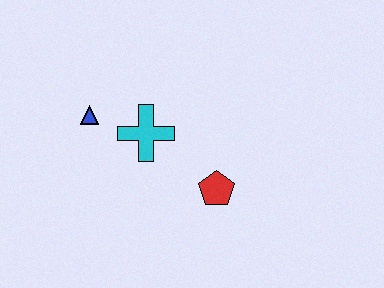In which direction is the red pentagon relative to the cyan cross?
The red pentagon is to the right of the cyan cross.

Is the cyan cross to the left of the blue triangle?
No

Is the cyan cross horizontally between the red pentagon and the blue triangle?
Yes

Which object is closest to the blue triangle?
The cyan cross is closest to the blue triangle.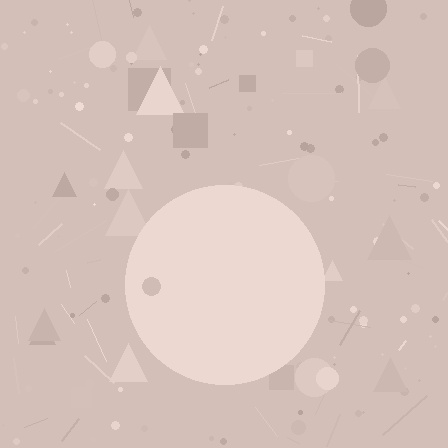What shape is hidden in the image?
A circle is hidden in the image.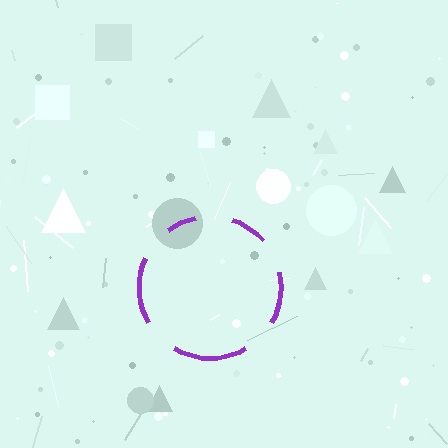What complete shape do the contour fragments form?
The contour fragments form a circle.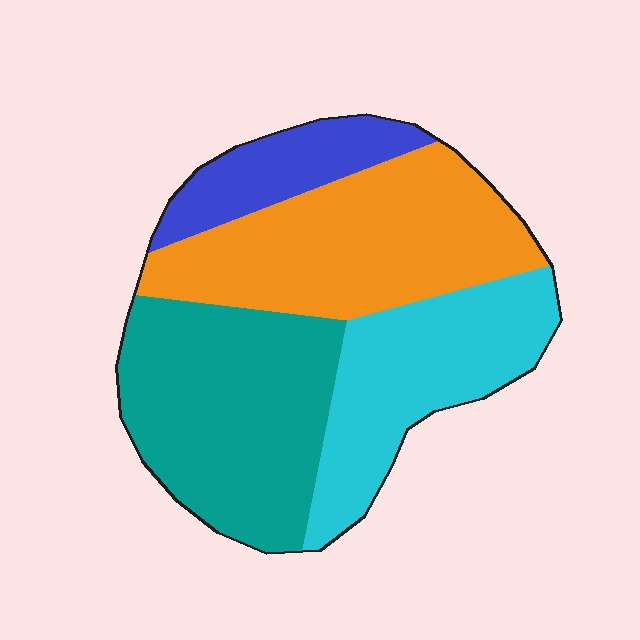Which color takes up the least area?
Blue, at roughly 10%.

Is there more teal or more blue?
Teal.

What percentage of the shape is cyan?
Cyan covers about 25% of the shape.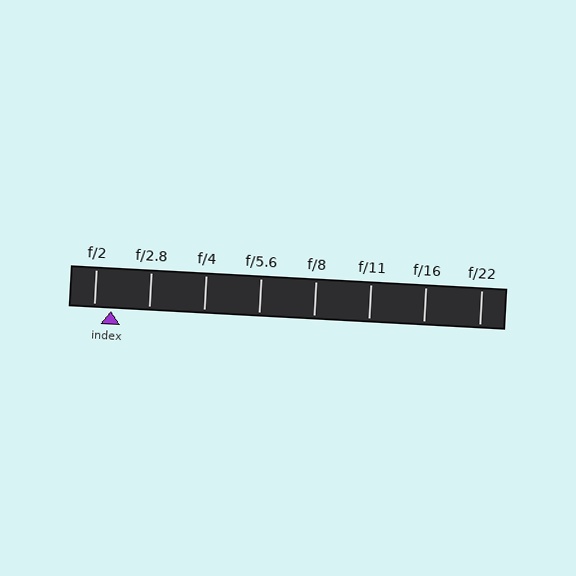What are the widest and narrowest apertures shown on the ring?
The widest aperture shown is f/2 and the narrowest is f/22.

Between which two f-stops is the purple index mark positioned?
The index mark is between f/2 and f/2.8.